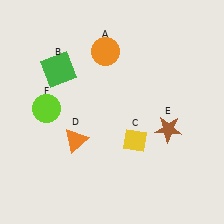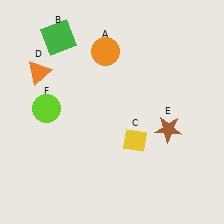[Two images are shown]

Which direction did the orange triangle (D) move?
The orange triangle (D) moved up.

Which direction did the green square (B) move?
The green square (B) moved up.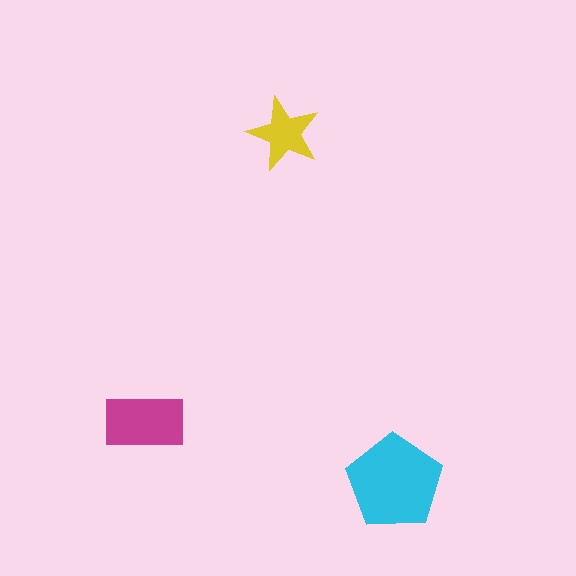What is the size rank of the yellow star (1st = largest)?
3rd.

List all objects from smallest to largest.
The yellow star, the magenta rectangle, the cyan pentagon.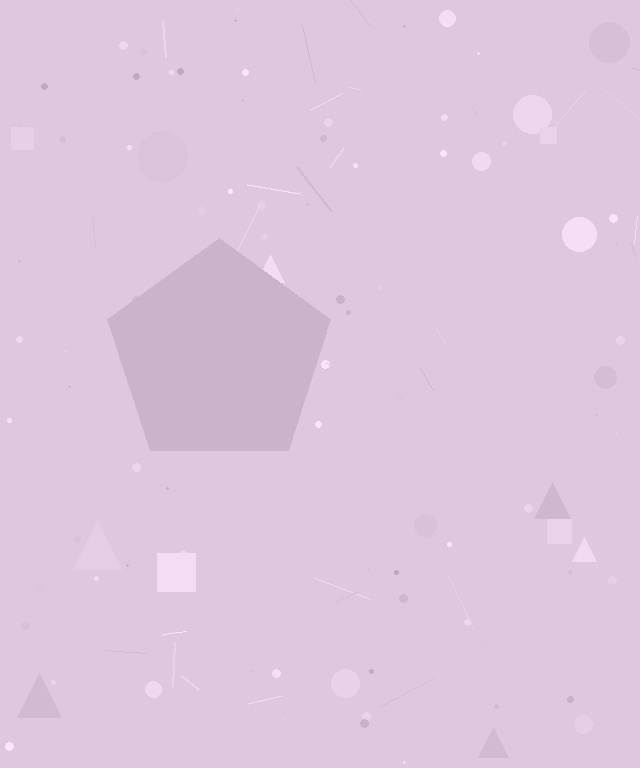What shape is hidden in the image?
A pentagon is hidden in the image.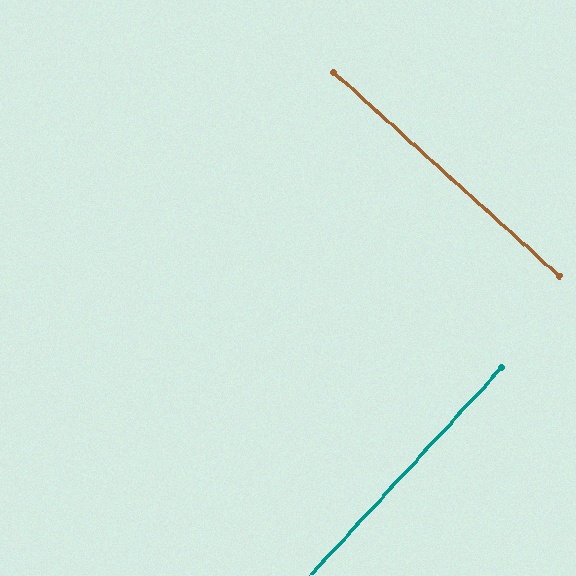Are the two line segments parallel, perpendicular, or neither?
Perpendicular — they meet at approximately 89°.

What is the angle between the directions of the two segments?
Approximately 89 degrees.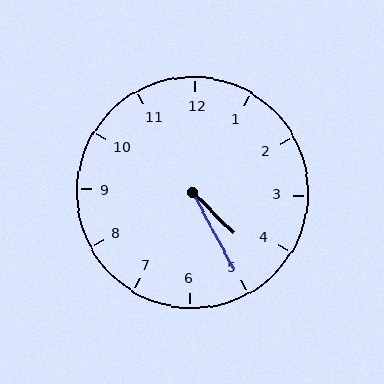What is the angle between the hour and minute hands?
Approximately 18 degrees.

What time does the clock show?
4:25.